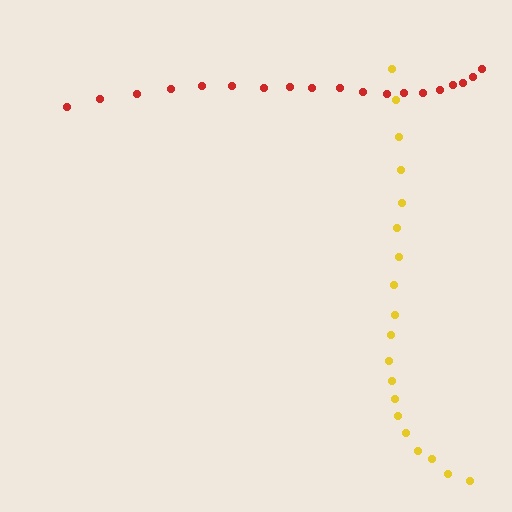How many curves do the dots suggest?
There are 2 distinct paths.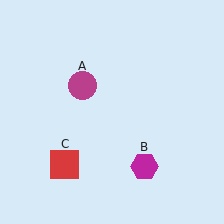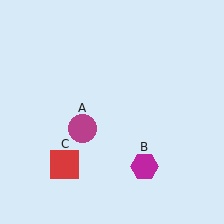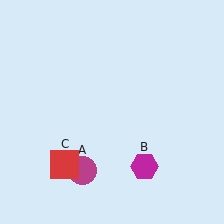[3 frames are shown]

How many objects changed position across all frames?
1 object changed position: magenta circle (object A).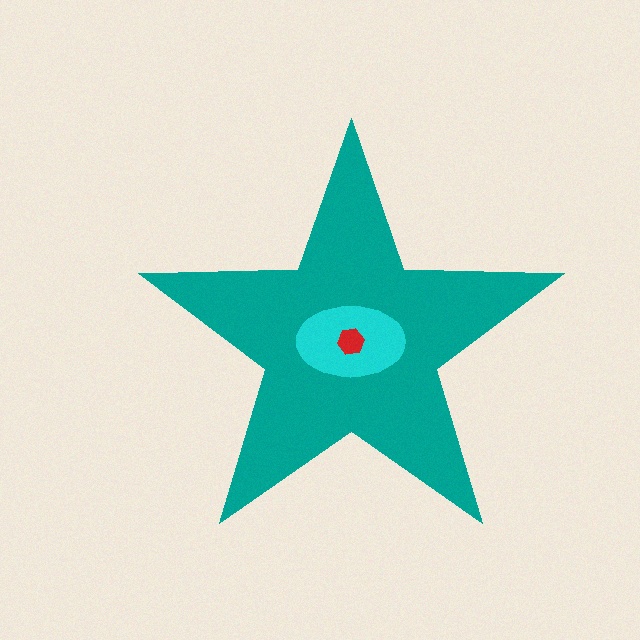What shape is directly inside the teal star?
The cyan ellipse.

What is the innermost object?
The red hexagon.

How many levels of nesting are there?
3.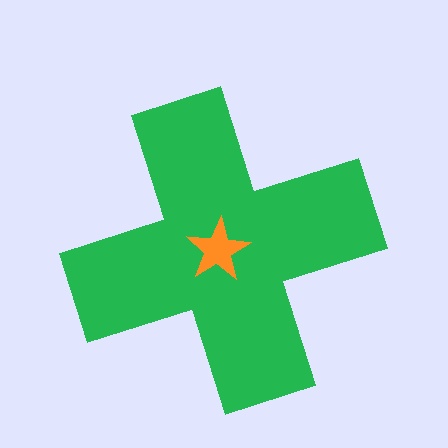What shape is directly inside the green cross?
The orange star.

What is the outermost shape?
The green cross.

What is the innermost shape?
The orange star.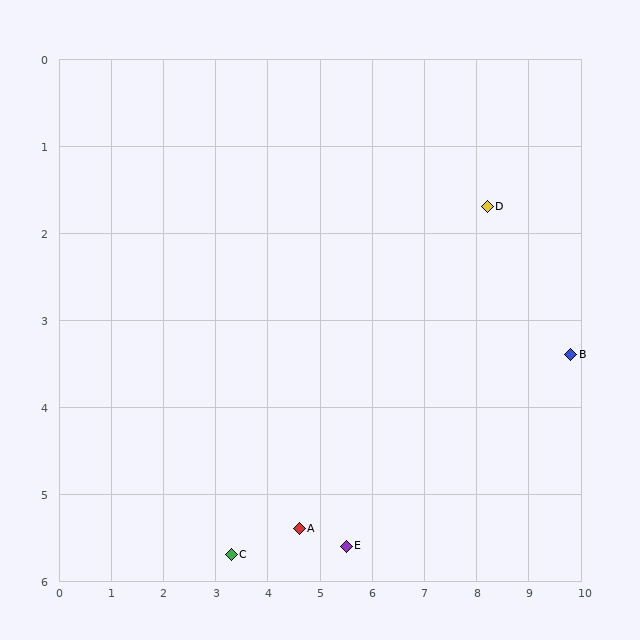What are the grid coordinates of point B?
Point B is at approximately (9.8, 3.4).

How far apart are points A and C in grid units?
Points A and C are about 1.3 grid units apart.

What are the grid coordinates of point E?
Point E is at approximately (5.5, 5.6).